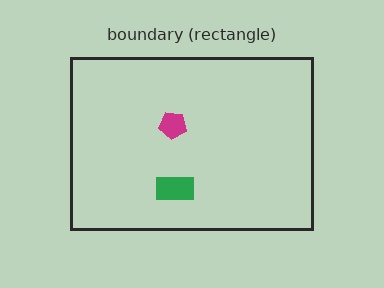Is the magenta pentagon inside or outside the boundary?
Inside.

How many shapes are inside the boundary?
2 inside, 0 outside.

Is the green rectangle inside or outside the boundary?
Inside.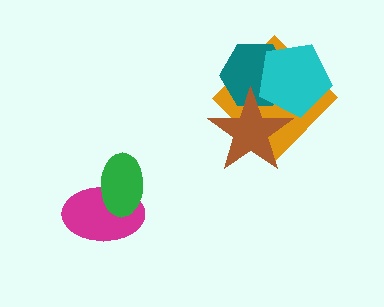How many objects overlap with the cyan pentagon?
3 objects overlap with the cyan pentagon.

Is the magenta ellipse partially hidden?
Yes, it is partially covered by another shape.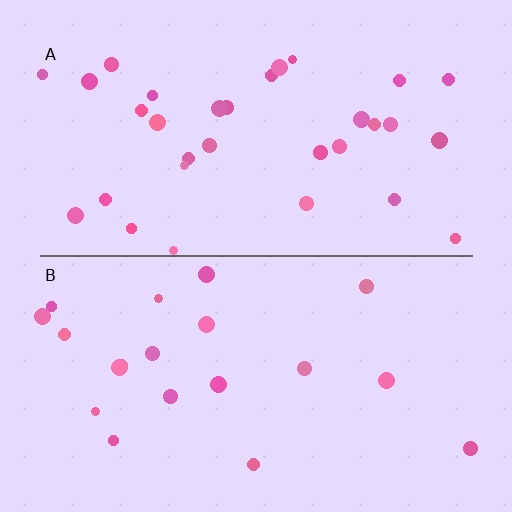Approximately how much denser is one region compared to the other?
Approximately 1.6× — region A over region B.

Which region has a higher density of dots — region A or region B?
A (the top).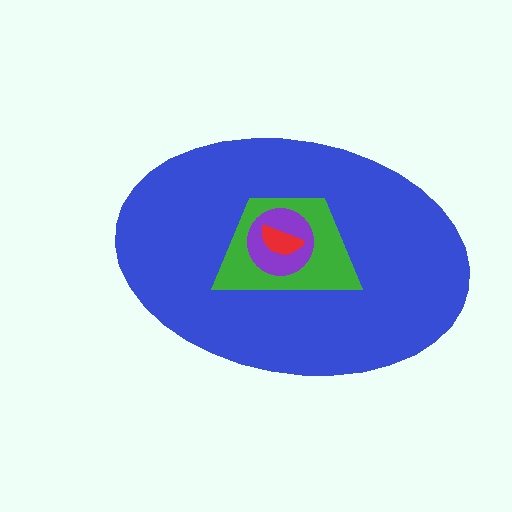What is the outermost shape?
The blue ellipse.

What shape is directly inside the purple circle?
The red semicircle.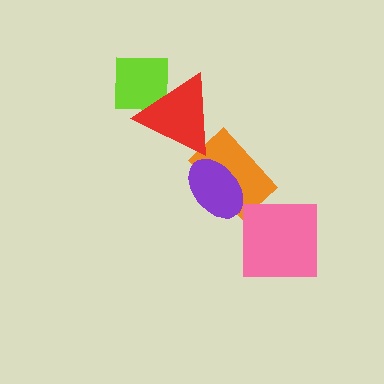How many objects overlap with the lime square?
1 object overlaps with the lime square.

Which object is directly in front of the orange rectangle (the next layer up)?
The purple ellipse is directly in front of the orange rectangle.